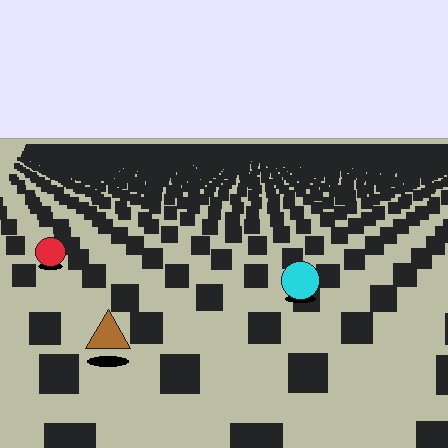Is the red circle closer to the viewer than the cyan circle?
No. The cyan circle is closer — you can tell from the texture gradient: the ground texture is coarser near it.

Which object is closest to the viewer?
The brown triangle is closest. The texture marks near it are larger and more spread out.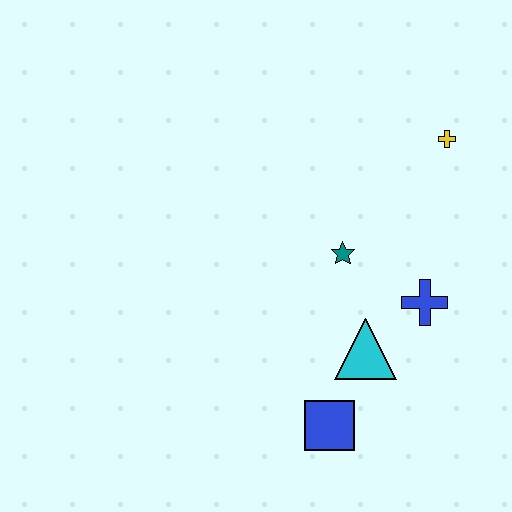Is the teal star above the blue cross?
Yes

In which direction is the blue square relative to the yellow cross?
The blue square is below the yellow cross.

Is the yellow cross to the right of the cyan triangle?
Yes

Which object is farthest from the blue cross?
The yellow cross is farthest from the blue cross.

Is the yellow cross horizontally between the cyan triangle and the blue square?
No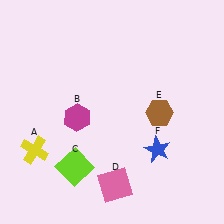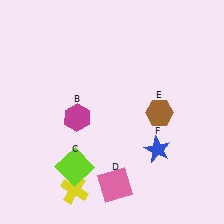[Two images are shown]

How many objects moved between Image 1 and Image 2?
1 object moved between the two images.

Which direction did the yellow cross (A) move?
The yellow cross (A) moved down.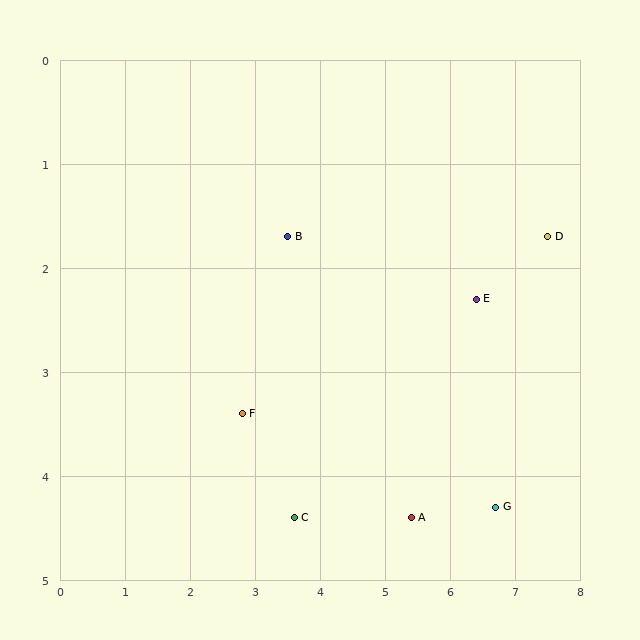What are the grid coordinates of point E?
Point E is at approximately (6.4, 2.3).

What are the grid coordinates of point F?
Point F is at approximately (2.8, 3.4).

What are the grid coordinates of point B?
Point B is at approximately (3.5, 1.7).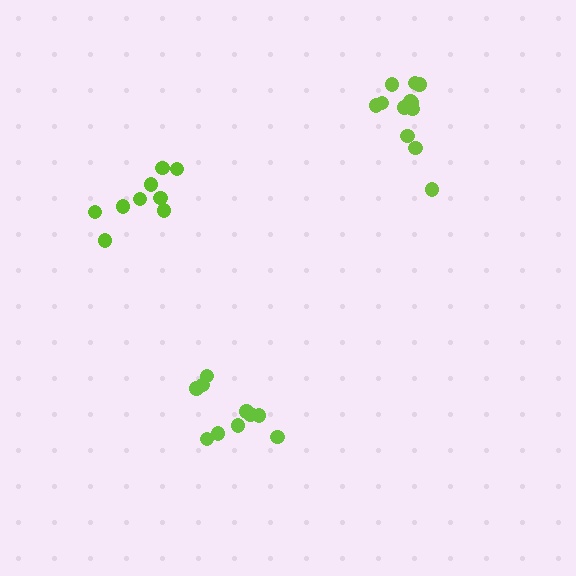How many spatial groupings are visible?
There are 3 spatial groupings.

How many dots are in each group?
Group 1: 10 dots, Group 2: 9 dots, Group 3: 12 dots (31 total).